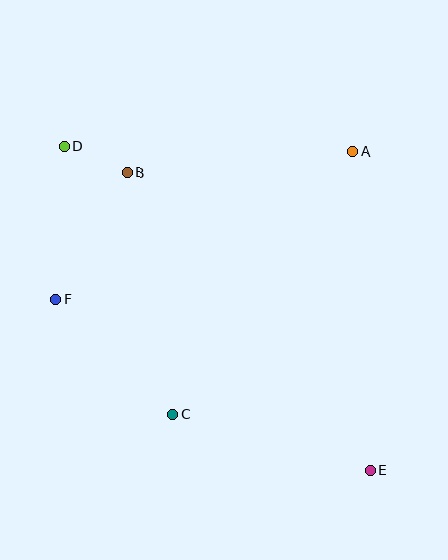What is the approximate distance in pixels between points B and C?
The distance between B and C is approximately 246 pixels.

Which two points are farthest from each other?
Points D and E are farthest from each other.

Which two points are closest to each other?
Points B and D are closest to each other.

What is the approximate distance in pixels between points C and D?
The distance between C and D is approximately 289 pixels.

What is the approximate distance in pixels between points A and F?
The distance between A and F is approximately 332 pixels.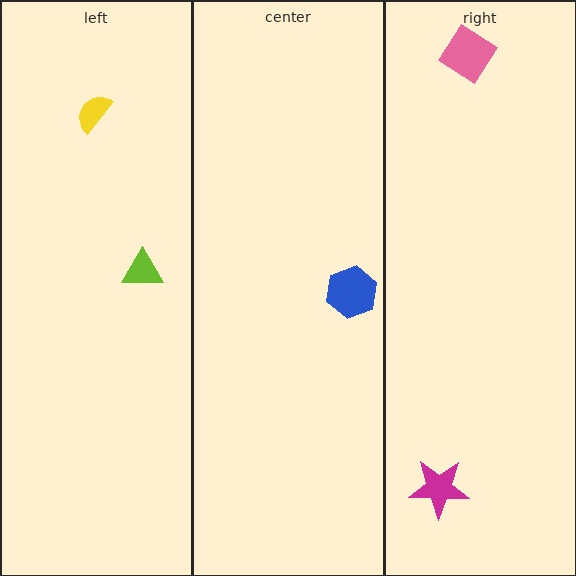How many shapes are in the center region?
1.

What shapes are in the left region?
The yellow semicircle, the lime triangle.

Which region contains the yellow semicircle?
The left region.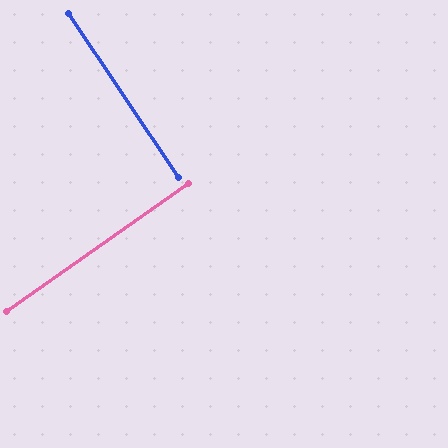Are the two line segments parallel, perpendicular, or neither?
Perpendicular — they meet at approximately 89°.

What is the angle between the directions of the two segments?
Approximately 89 degrees.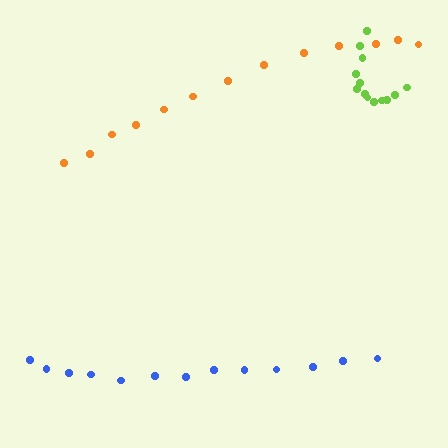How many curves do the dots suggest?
There are 3 distinct paths.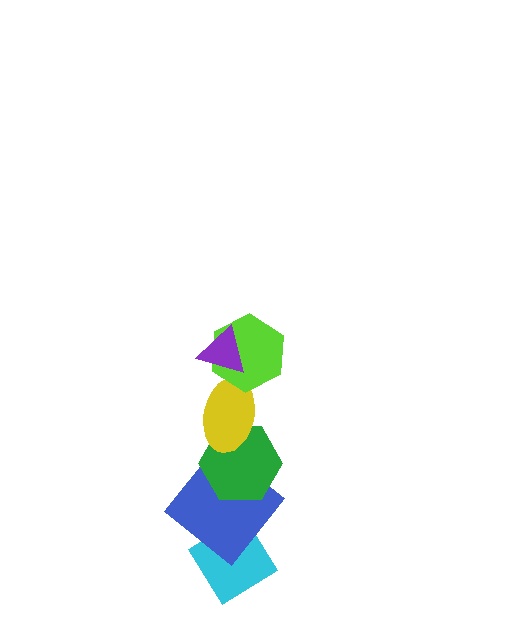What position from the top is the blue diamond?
The blue diamond is 5th from the top.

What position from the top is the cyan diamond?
The cyan diamond is 6th from the top.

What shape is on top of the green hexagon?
The yellow ellipse is on top of the green hexagon.